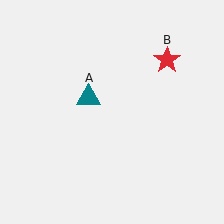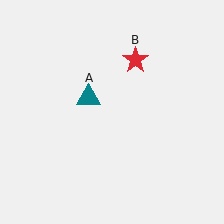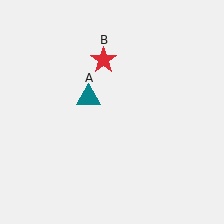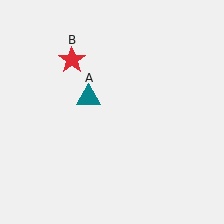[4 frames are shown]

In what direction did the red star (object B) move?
The red star (object B) moved left.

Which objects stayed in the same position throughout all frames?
Teal triangle (object A) remained stationary.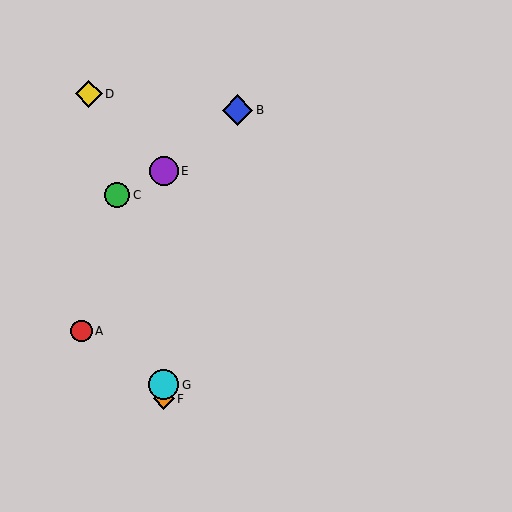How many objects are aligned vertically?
3 objects (E, F, G) are aligned vertically.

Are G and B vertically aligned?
No, G is at x≈164 and B is at x≈238.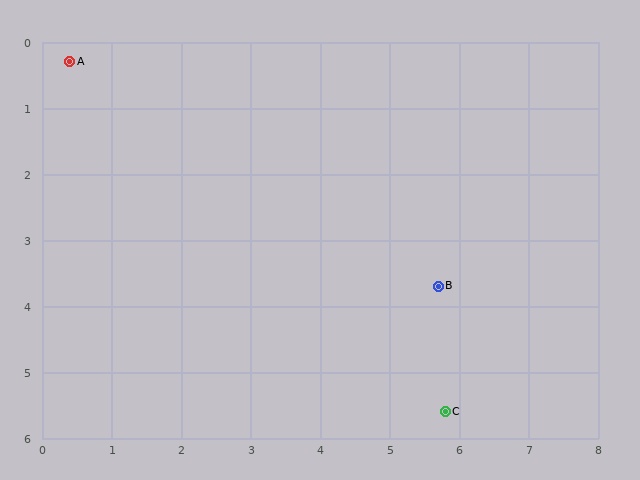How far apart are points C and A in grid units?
Points C and A are about 7.6 grid units apart.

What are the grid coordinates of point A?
Point A is at approximately (0.4, 0.3).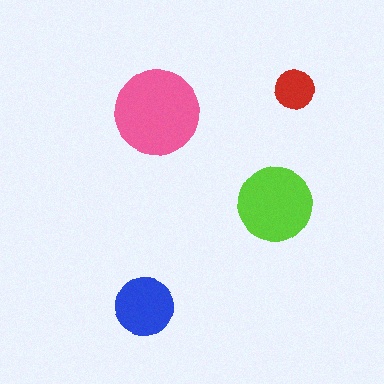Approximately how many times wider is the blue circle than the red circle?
About 1.5 times wider.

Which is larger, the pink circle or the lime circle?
The pink one.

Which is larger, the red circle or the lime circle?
The lime one.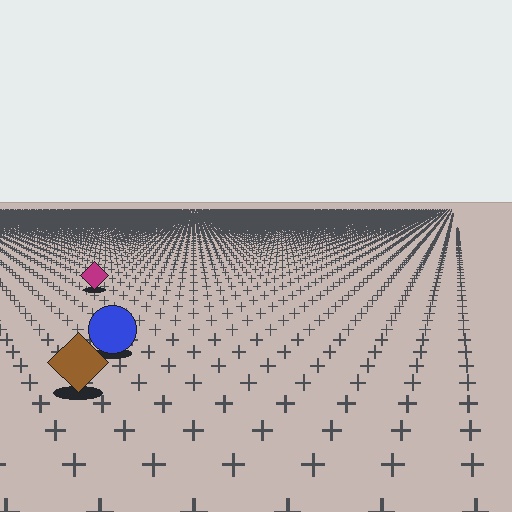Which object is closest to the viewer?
The brown diamond is closest. The texture marks near it are larger and more spread out.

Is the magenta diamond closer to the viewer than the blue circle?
No. The blue circle is closer — you can tell from the texture gradient: the ground texture is coarser near it.